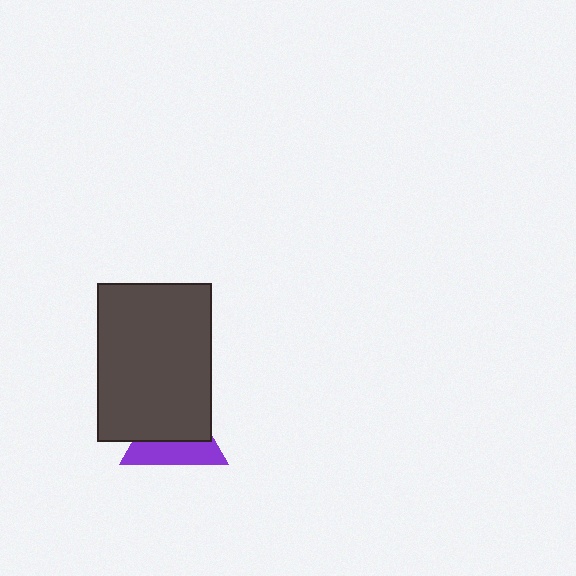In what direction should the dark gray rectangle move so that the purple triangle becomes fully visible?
The dark gray rectangle should move up. That is the shortest direction to clear the overlap and leave the purple triangle fully visible.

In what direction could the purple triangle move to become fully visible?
The purple triangle could move down. That would shift it out from behind the dark gray rectangle entirely.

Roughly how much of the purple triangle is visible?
A small part of it is visible (roughly 44%).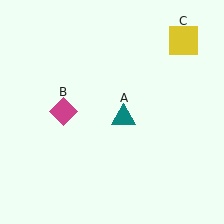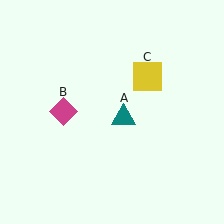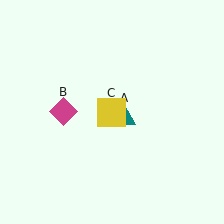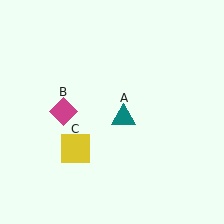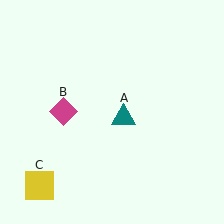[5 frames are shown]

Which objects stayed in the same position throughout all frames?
Teal triangle (object A) and magenta diamond (object B) remained stationary.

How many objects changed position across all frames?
1 object changed position: yellow square (object C).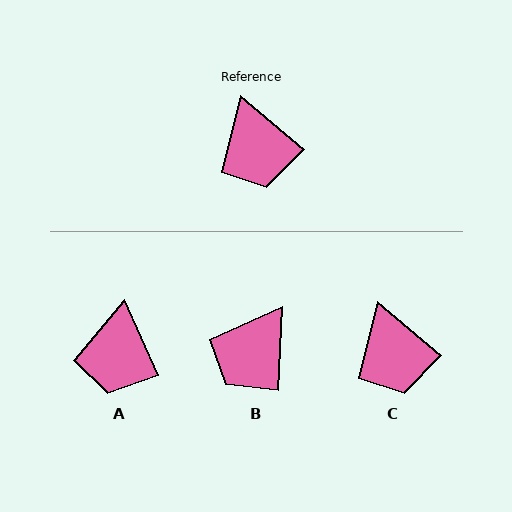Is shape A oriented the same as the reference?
No, it is off by about 26 degrees.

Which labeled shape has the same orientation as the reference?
C.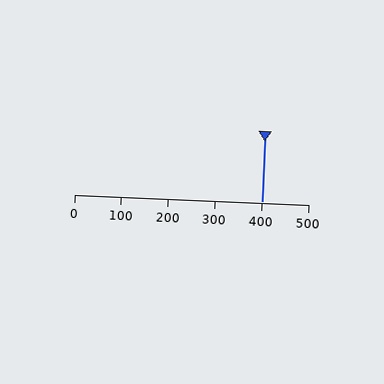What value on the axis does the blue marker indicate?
The marker indicates approximately 400.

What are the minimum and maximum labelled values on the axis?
The axis runs from 0 to 500.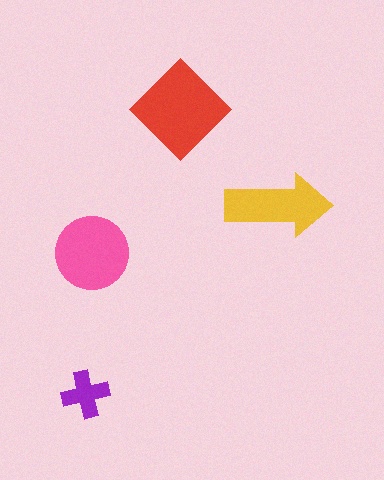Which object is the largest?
The red diamond.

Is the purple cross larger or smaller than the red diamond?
Smaller.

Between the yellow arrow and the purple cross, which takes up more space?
The yellow arrow.